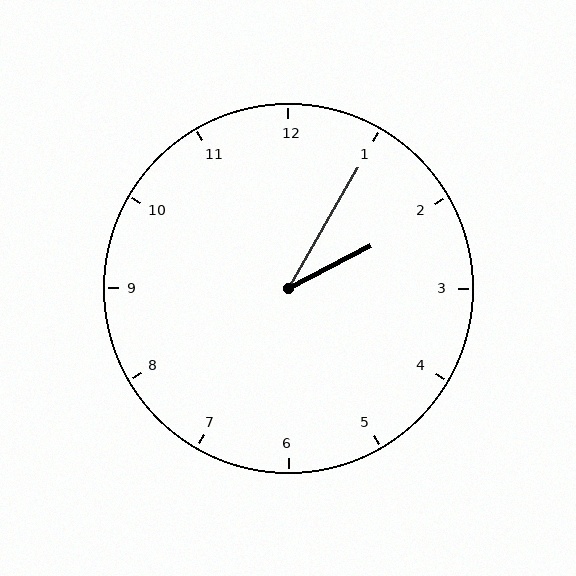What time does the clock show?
2:05.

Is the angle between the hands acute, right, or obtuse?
It is acute.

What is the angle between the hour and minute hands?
Approximately 32 degrees.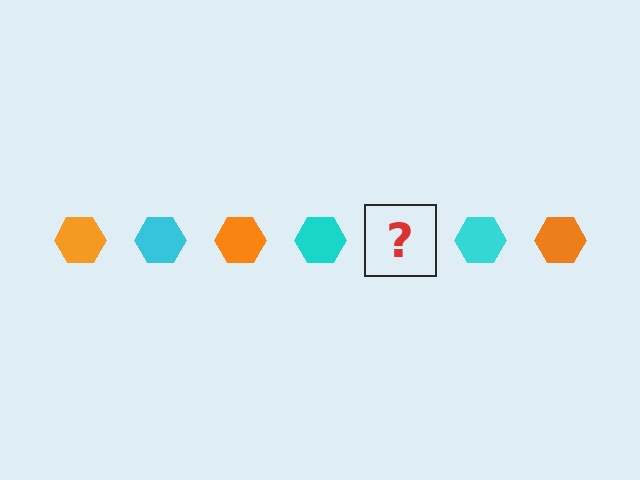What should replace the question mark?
The question mark should be replaced with an orange hexagon.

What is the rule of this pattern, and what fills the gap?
The rule is that the pattern cycles through orange, cyan hexagons. The gap should be filled with an orange hexagon.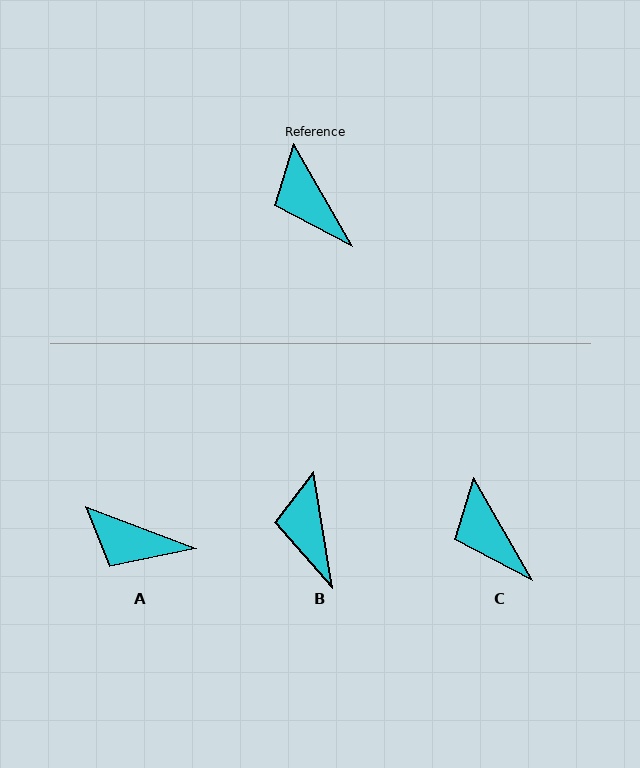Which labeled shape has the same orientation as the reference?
C.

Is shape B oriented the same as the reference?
No, it is off by about 21 degrees.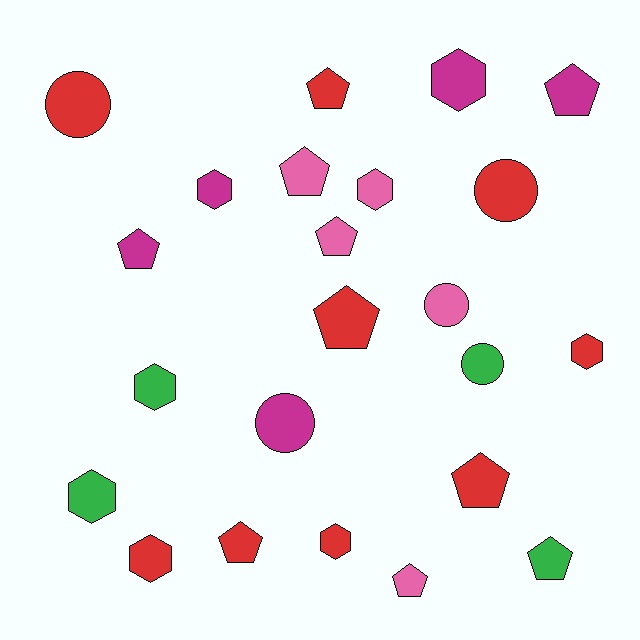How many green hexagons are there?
There are 2 green hexagons.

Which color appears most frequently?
Red, with 9 objects.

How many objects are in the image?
There are 23 objects.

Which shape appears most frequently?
Pentagon, with 10 objects.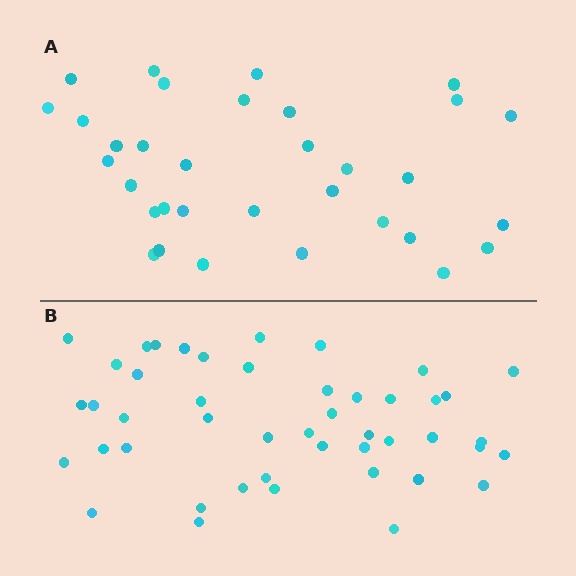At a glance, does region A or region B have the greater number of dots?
Region B (the bottom region) has more dots.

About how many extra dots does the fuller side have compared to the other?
Region B has approximately 15 more dots than region A.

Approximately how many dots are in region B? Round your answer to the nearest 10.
About 50 dots. (The exact count is 46, which rounds to 50.)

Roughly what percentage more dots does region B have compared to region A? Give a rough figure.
About 40% more.